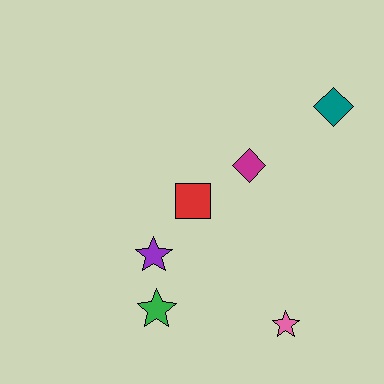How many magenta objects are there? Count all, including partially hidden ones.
There is 1 magenta object.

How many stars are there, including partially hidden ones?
There are 3 stars.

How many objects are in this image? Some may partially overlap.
There are 6 objects.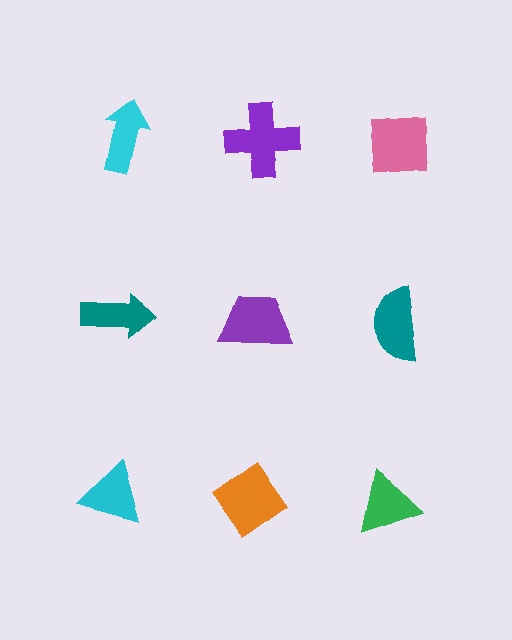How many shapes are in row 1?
3 shapes.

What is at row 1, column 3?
A pink square.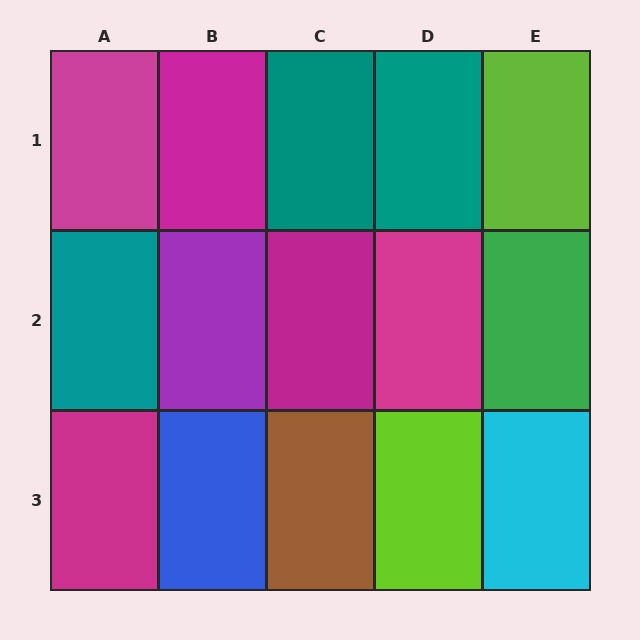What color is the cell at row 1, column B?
Magenta.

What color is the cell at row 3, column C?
Brown.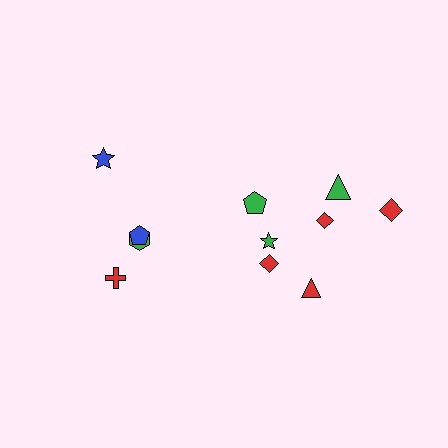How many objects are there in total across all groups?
There are 11 objects.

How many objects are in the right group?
There are 7 objects.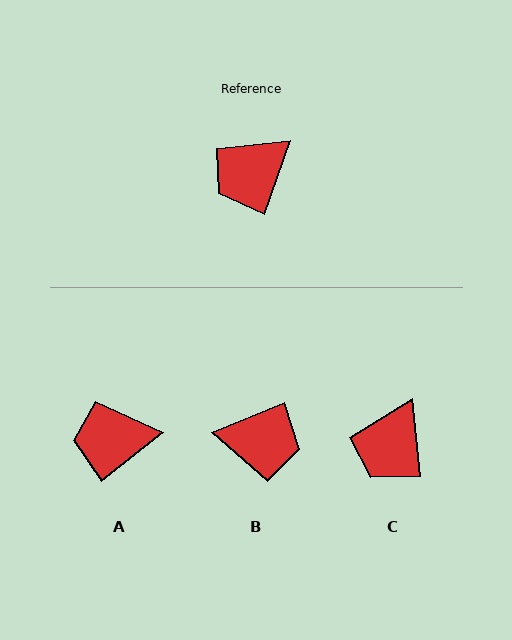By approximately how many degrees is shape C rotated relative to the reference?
Approximately 26 degrees counter-clockwise.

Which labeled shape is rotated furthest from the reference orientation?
B, about 133 degrees away.